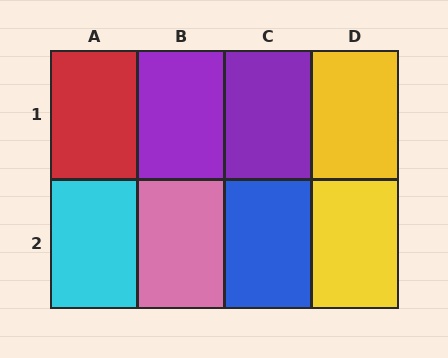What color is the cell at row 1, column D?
Yellow.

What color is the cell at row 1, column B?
Purple.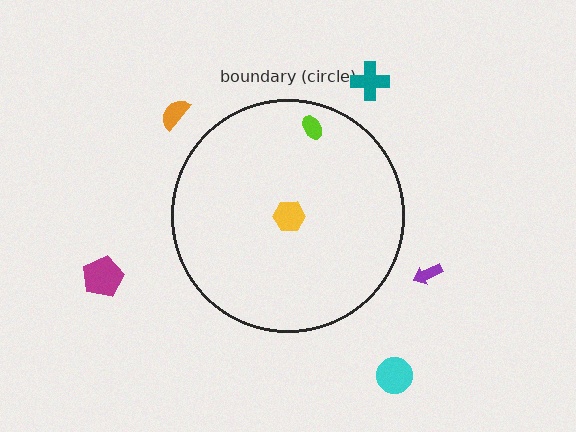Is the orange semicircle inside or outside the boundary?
Outside.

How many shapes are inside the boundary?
2 inside, 5 outside.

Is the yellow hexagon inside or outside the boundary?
Inside.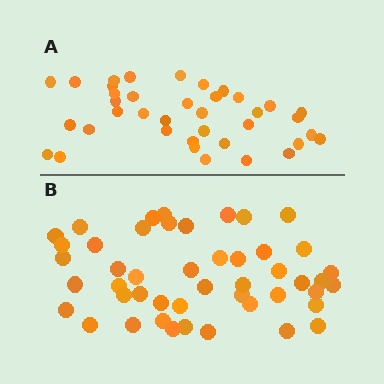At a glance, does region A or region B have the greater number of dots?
Region B (the bottom region) has more dots.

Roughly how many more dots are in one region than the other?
Region B has roughly 8 or so more dots than region A.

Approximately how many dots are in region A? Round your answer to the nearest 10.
About 40 dots. (The exact count is 38, which rounds to 40.)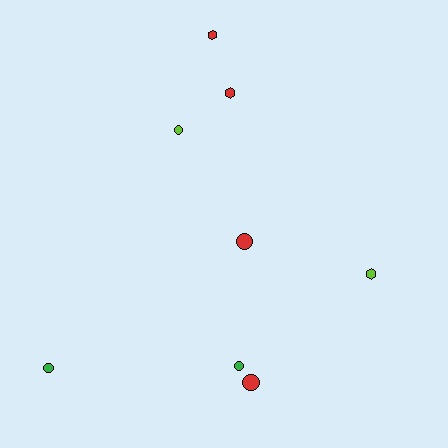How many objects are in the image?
There are 8 objects.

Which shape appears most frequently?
Circle, with 5 objects.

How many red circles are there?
There are 2 red circles.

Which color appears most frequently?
Red, with 4 objects.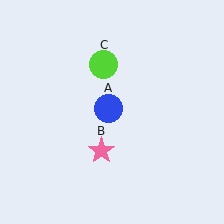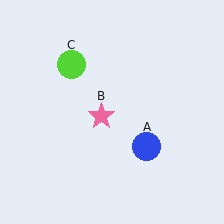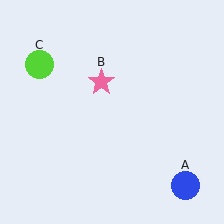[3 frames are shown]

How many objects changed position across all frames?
3 objects changed position: blue circle (object A), pink star (object B), lime circle (object C).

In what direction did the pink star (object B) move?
The pink star (object B) moved up.